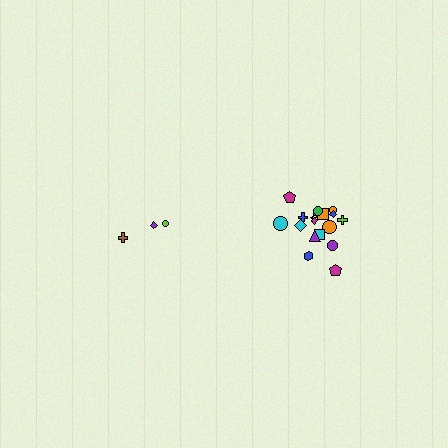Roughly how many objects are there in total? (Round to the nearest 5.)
Roughly 20 objects in total.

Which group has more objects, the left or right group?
The right group.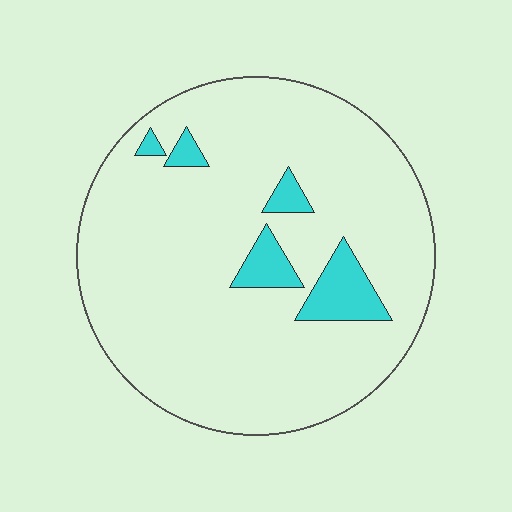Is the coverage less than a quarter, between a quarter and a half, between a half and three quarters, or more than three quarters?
Less than a quarter.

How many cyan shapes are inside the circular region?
5.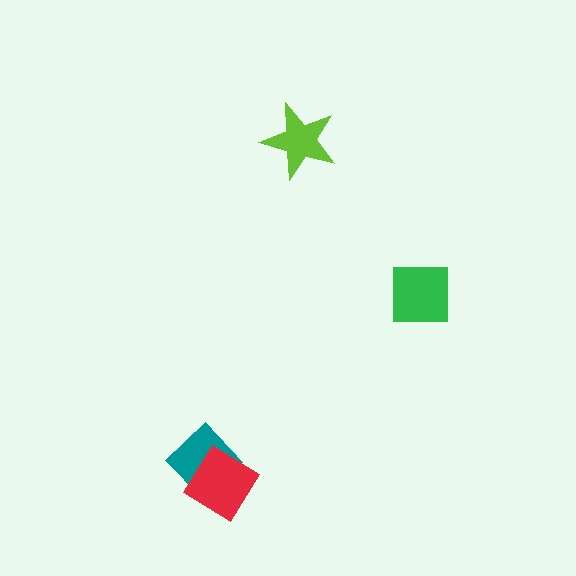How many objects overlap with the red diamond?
1 object overlaps with the red diamond.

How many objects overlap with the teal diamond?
1 object overlaps with the teal diamond.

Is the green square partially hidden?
No, no other shape covers it.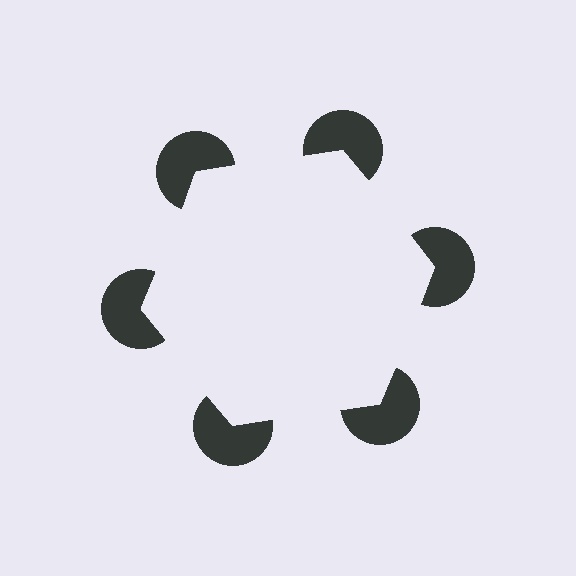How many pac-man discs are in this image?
There are 6 — one at each vertex of the illusory hexagon.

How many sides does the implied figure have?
6 sides.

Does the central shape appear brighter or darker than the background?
It typically appears slightly brighter than the background, even though no actual brightness change is drawn.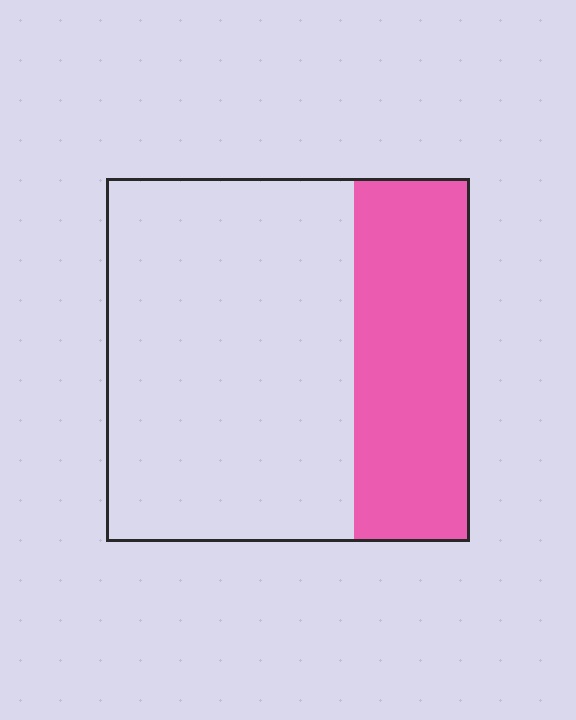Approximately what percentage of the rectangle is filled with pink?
Approximately 30%.